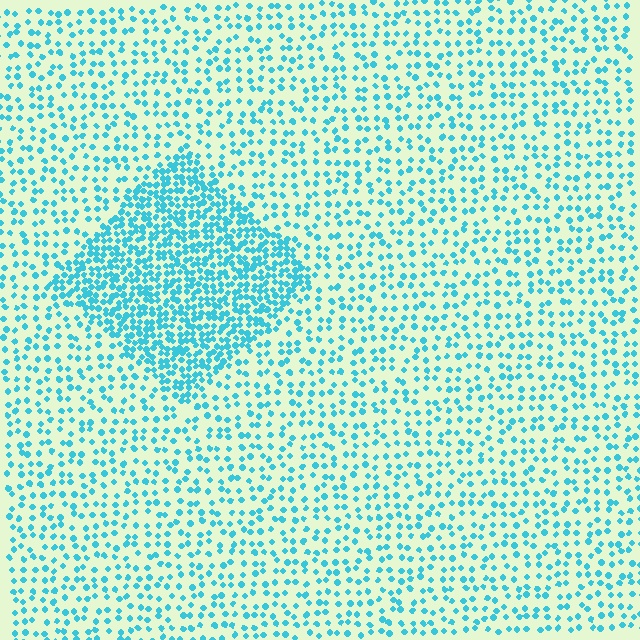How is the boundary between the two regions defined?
The boundary is defined by a change in element density (approximately 2.4x ratio). All elements are the same color, size, and shape.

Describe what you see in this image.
The image contains small cyan elements arranged at two different densities. A diamond-shaped region is visible where the elements are more densely packed than the surrounding area.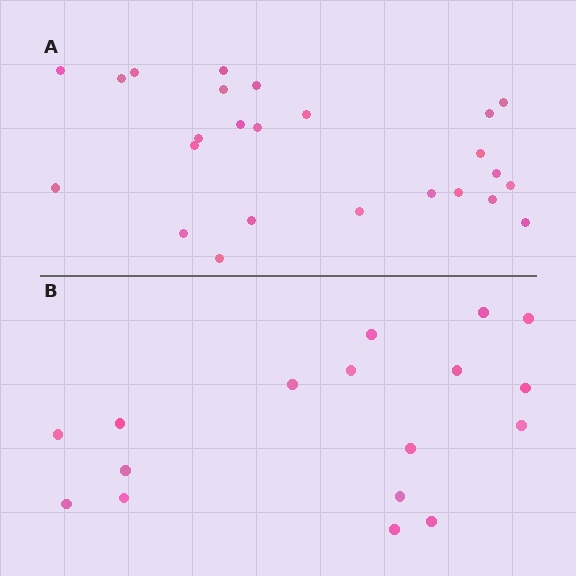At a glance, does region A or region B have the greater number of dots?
Region A (the top region) has more dots.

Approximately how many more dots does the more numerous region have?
Region A has roughly 8 or so more dots than region B.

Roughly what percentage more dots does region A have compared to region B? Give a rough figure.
About 45% more.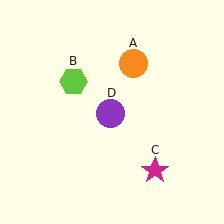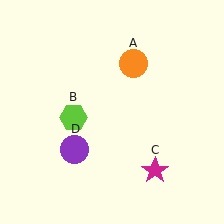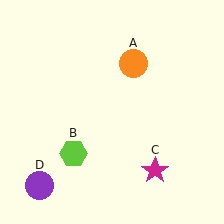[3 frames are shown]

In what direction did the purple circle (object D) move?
The purple circle (object D) moved down and to the left.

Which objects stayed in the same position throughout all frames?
Orange circle (object A) and magenta star (object C) remained stationary.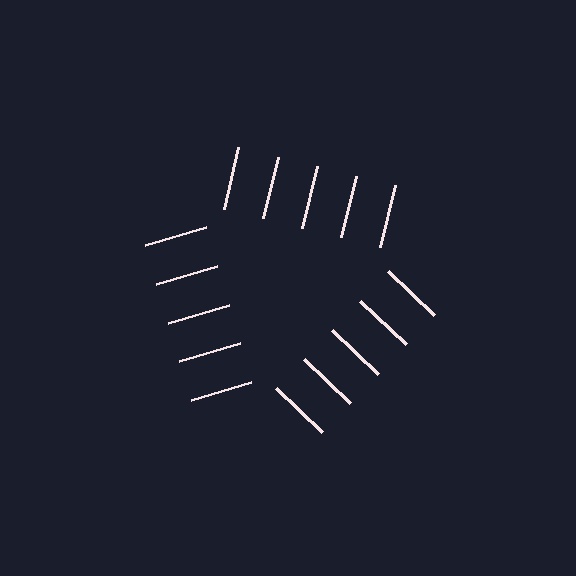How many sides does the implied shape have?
3 sides — the line-ends trace a triangle.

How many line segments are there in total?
15 — 5 along each of the 3 edges.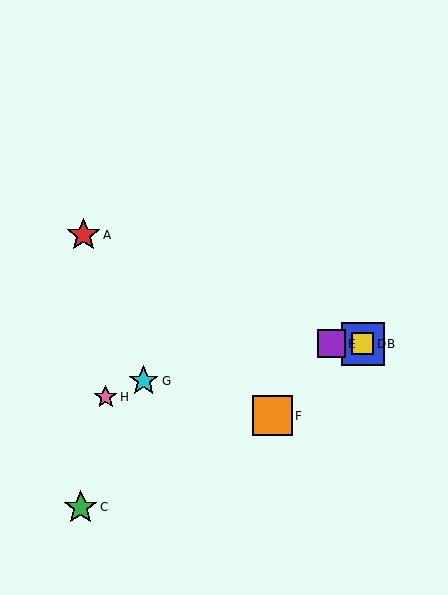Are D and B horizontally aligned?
Yes, both are at y≈344.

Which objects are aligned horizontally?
Objects B, D, E are aligned horizontally.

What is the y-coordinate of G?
Object G is at y≈381.